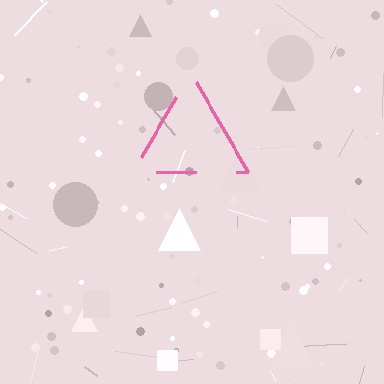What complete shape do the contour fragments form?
The contour fragments form a triangle.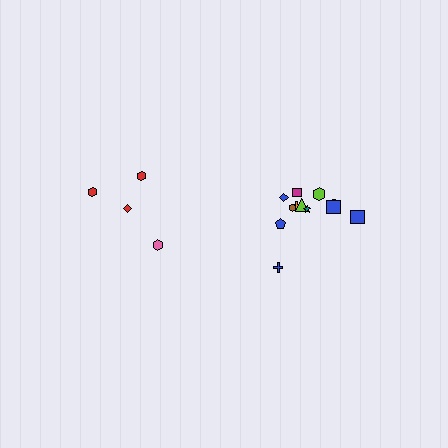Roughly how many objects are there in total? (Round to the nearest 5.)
Roughly 15 objects in total.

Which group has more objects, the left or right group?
The right group.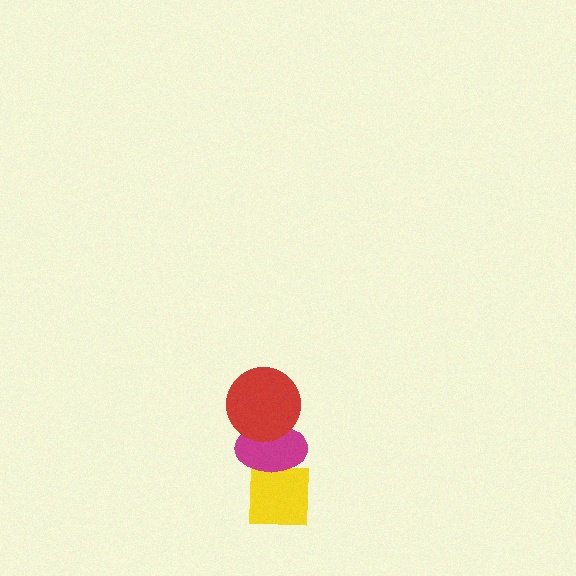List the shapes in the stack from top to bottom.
From top to bottom: the red circle, the magenta ellipse, the yellow square.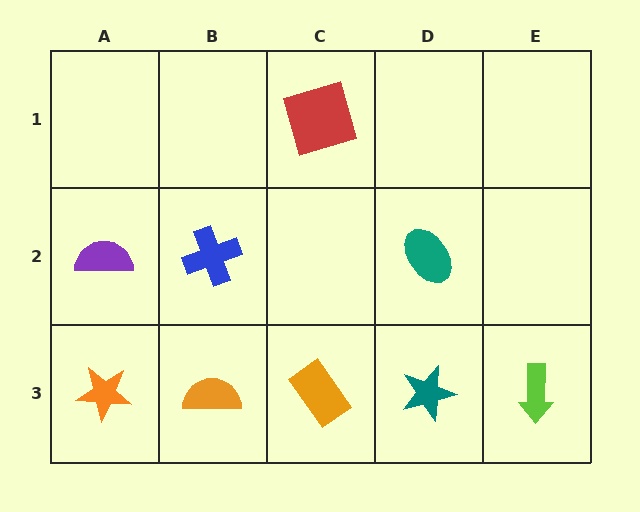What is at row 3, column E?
A lime arrow.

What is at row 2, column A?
A purple semicircle.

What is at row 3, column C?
An orange rectangle.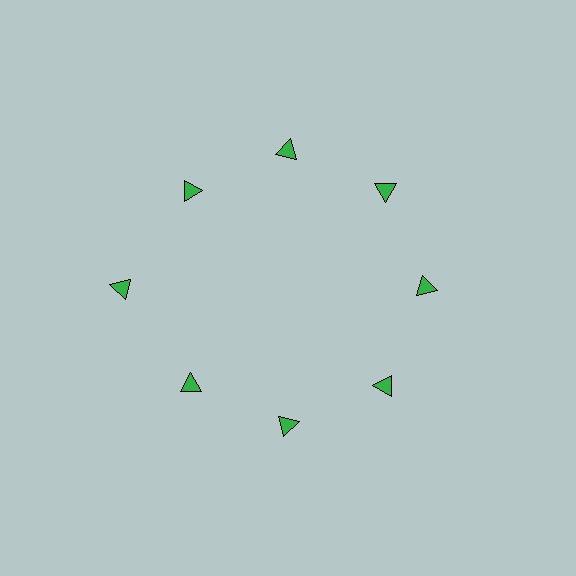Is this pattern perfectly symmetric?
No. The 8 green triangles are arranged in a ring, but one element near the 9 o'clock position is pushed outward from the center, breaking the 8-fold rotational symmetry.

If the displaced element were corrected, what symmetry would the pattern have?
It would have 8-fold rotational symmetry — the pattern would map onto itself every 45 degrees.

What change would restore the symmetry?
The symmetry would be restored by moving it inward, back onto the ring so that all 8 triangles sit at equal angles and equal distance from the center.